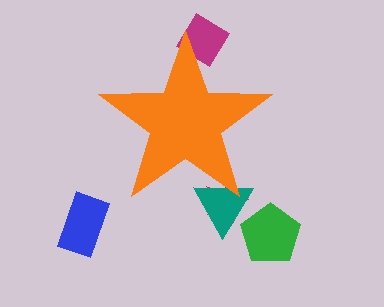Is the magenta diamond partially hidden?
Yes, the magenta diamond is partially hidden behind the orange star.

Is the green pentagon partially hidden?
No, the green pentagon is fully visible.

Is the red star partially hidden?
Yes, the red star is partially hidden behind the orange star.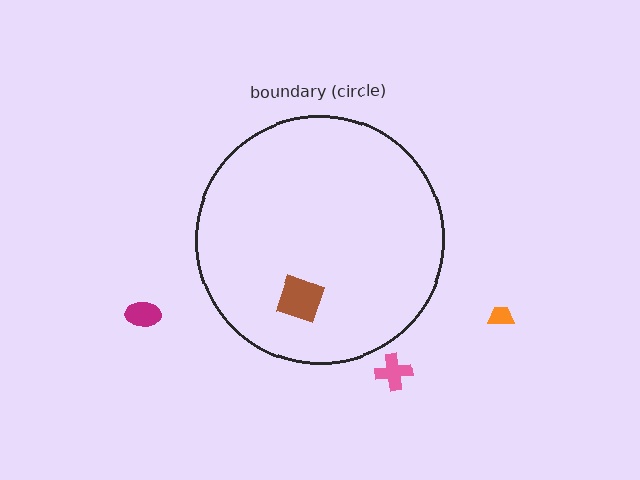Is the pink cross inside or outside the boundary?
Outside.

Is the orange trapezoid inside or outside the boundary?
Outside.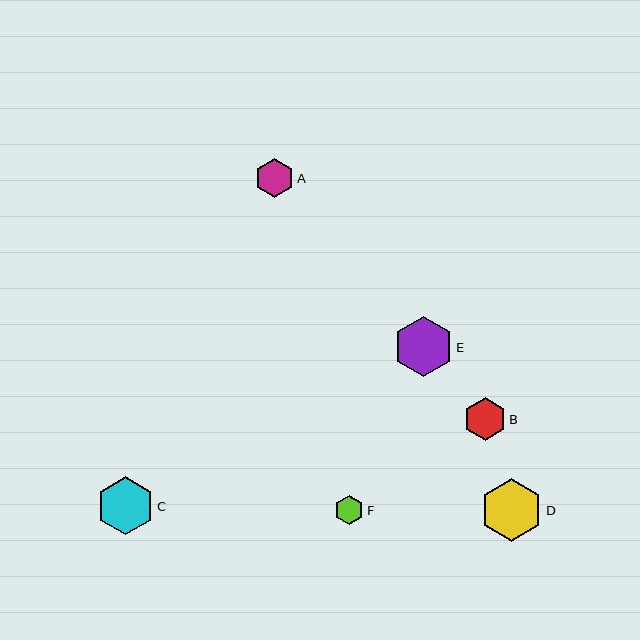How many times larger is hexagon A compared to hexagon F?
Hexagon A is approximately 1.3 times the size of hexagon F.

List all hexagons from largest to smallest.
From largest to smallest: D, E, C, B, A, F.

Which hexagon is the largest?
Hexagon D is the largest with a size of approximately 63 pixels.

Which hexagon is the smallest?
Hexagon F is the smallest with a size of approximately 29 pixels.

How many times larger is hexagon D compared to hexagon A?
Hexagon D is approximately 1.6 times the size of hexagon A.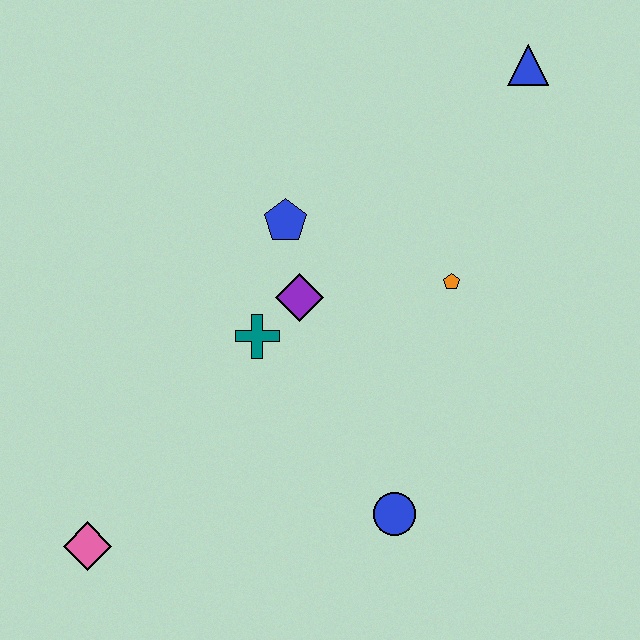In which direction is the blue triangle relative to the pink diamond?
The blue triangle is above the pink diamond.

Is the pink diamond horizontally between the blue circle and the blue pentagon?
No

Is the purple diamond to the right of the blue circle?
No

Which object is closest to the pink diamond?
The teal cross is closest to the pink diamond.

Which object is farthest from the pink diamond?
The blue triangle is farthest from the pink diamond.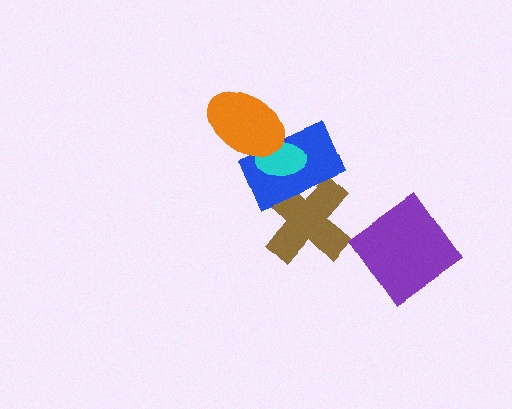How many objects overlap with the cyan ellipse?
2 objects overlap with the cyan ellipse.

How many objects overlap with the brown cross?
1 object overlaps with the brown cross.